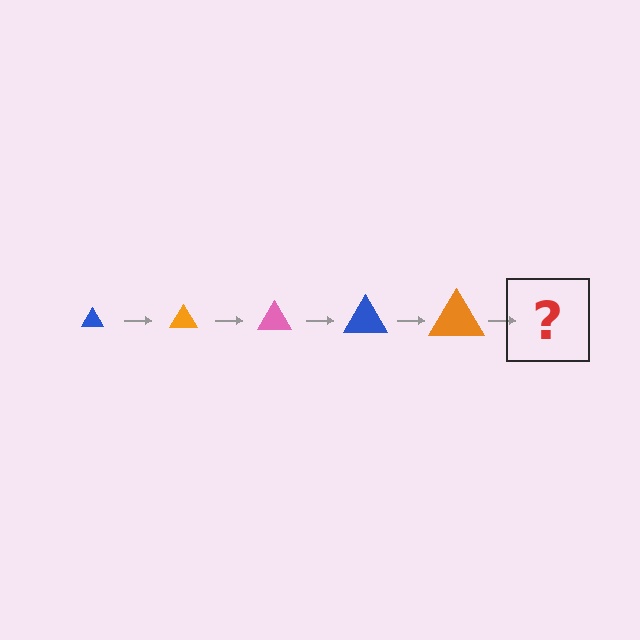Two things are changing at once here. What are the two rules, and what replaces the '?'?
The two rules are that the triangle grows larger each step and the color cycles through blue, orange, and pink. The '?' should be a pink triangle, larger than the previous one.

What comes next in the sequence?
The next element should be a pink triangle, larger than the previous one.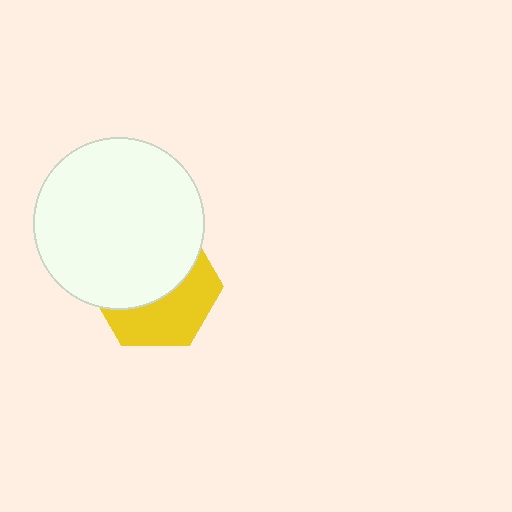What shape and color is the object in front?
The object in front is a white circle.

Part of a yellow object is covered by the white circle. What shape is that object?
It is a hexagon.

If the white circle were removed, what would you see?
You would see the complete yellow hexagon.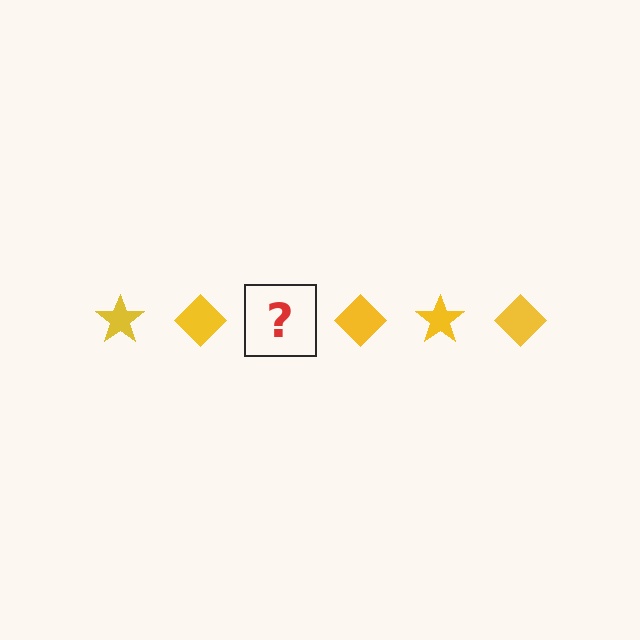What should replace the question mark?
The question mark should be replaced with a yellow star.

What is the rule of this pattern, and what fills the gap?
The rule is that the pattern cycles through star, diamond shapes in yellow. The gap should be filled with a yellow star.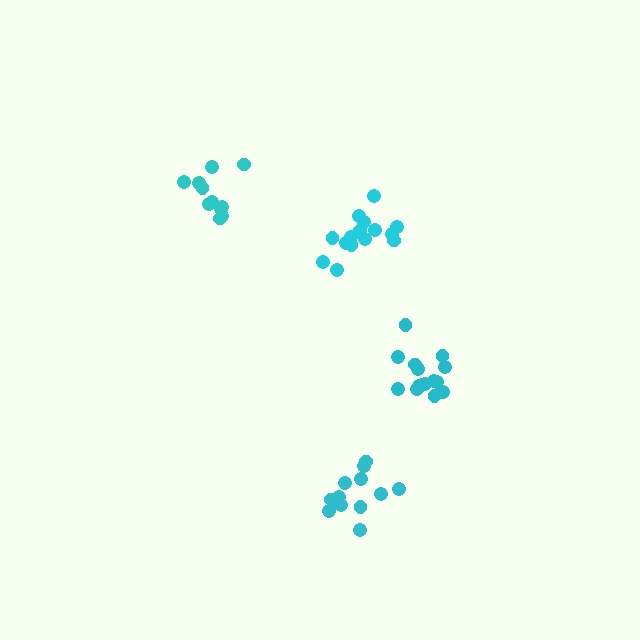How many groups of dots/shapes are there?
There are 4 groups.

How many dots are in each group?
Group 1: 11 dots, Group 2: 12 dots, Group 3: 15 dots, Group 4: 15 dots (53 total).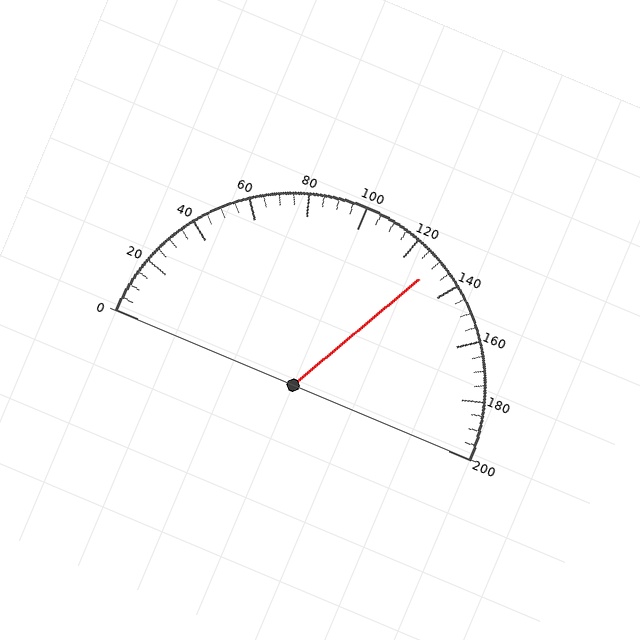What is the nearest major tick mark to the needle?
The nearest major tick mark is 120.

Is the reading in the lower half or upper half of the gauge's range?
The reading is in the upper half of the range (0 to 200).